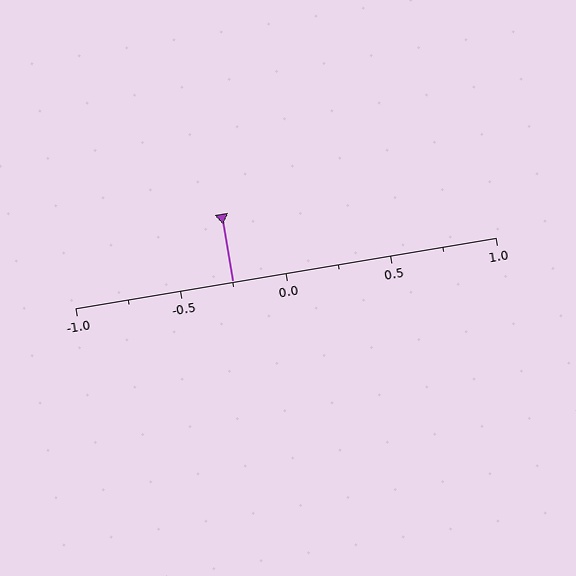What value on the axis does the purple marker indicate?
The marker indicates approximately -0.25.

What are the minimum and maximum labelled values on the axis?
The axis runs from -1.0 to 1.0.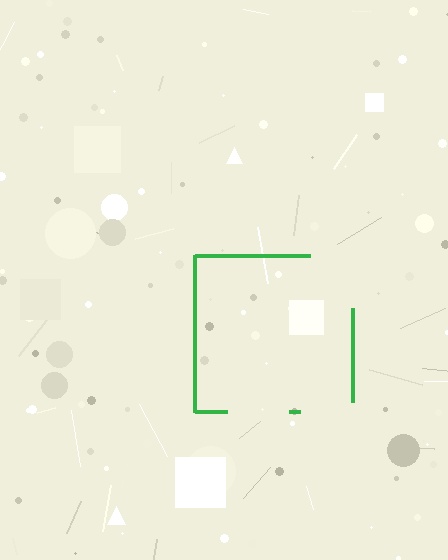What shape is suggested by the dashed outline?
The dashed outline suggests a square.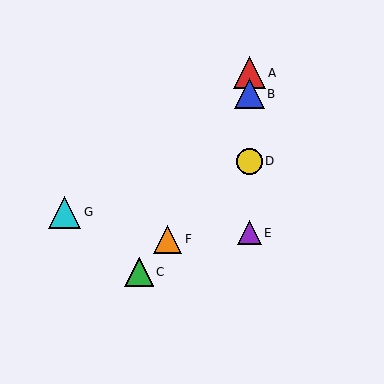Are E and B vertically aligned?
Yes, both are at x≈249.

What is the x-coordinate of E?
Object E is at x≈249.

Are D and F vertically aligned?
No, D is at x≈249 and F is at x≈168.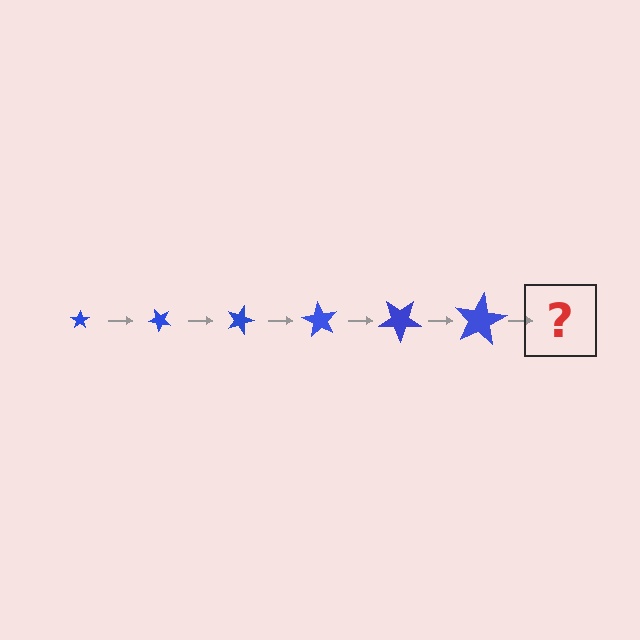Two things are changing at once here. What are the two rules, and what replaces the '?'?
The two rules are that the star grows larger each step and it rotates 45 degrees each step. The '?' should be a star, larger than the previous one and rotated 270 degrees from the start.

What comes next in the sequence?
The next element should be a star, larger than the previous one and rotated 270 degrees from the start.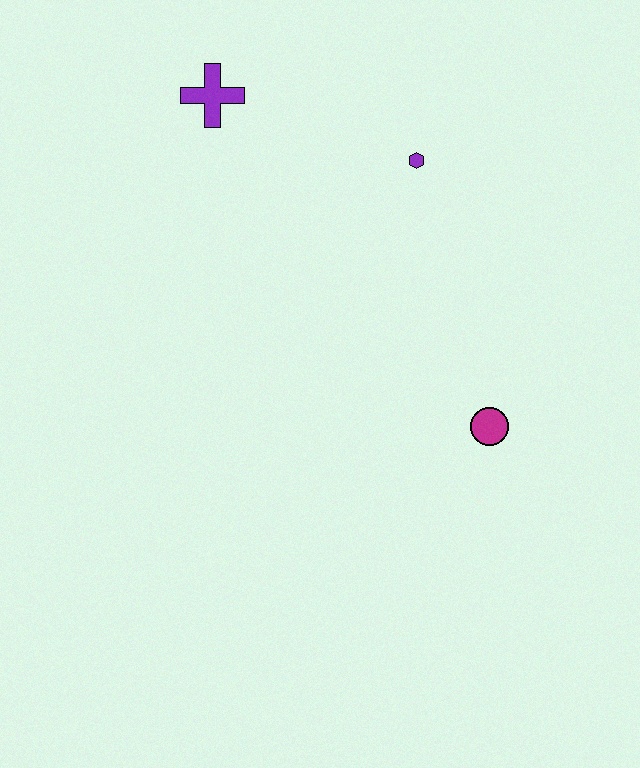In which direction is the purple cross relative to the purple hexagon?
The purple cross is to the left of the purple hexagon.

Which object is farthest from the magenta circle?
The purple cross is farthest from the magenta circle.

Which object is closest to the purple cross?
The purple hexagon is closest to the purple cross.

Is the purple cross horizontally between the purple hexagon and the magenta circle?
No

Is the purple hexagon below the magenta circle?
No